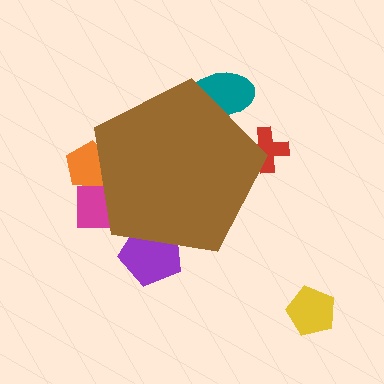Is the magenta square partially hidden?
Yes, the magenta square is partially hidden behind the brown pentagon.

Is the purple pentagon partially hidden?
Yes, the purple pentagon is partially hidden behind the brown pentagon.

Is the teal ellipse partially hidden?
Yes, the teal ellipse is partially hidden behind the brown pentagon.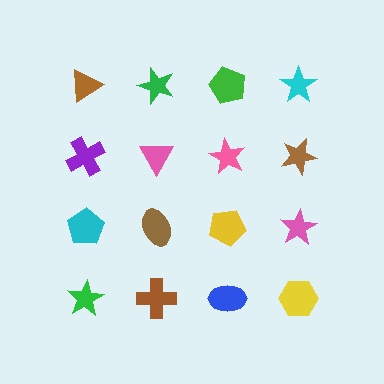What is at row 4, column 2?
A brown cross.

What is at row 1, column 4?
A cyan star.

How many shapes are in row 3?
4 shapes.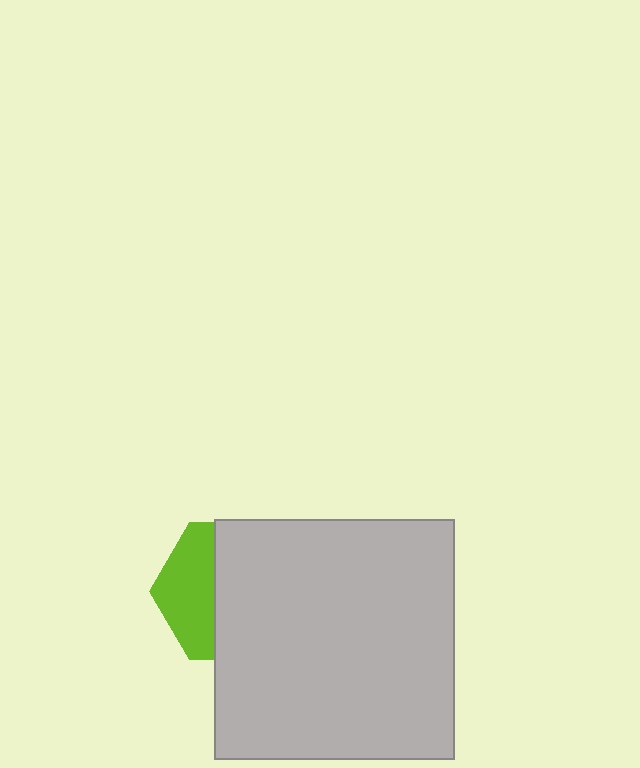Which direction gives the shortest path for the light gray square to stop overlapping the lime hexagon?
Moving right gives the shortest separation.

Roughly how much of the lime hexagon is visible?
A small part of it is visible (roughly 37%).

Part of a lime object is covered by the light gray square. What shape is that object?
It is a hexagon.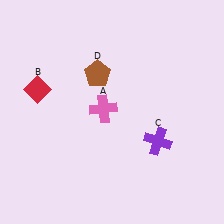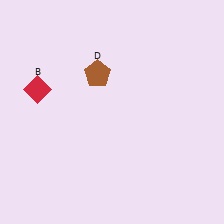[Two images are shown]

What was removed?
The purple cross (C), the pink cross (A) were removed in Image 2.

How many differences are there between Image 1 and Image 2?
There are 2 differences between the two images.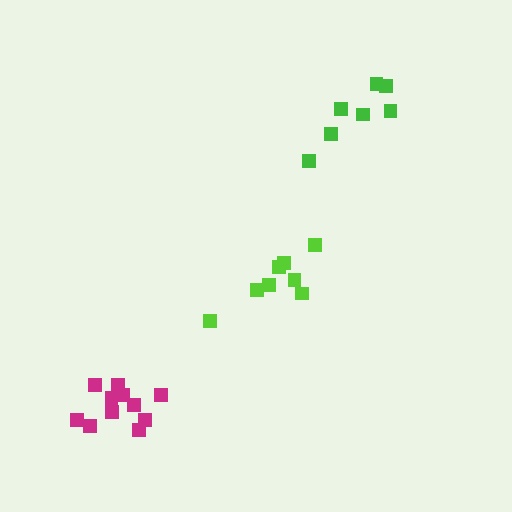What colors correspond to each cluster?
The clusters are colored: magenta, green, lime.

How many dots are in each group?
Group 1: 11 dots, Group 2: 7 dots, Group 3: 8 dots (26 total).